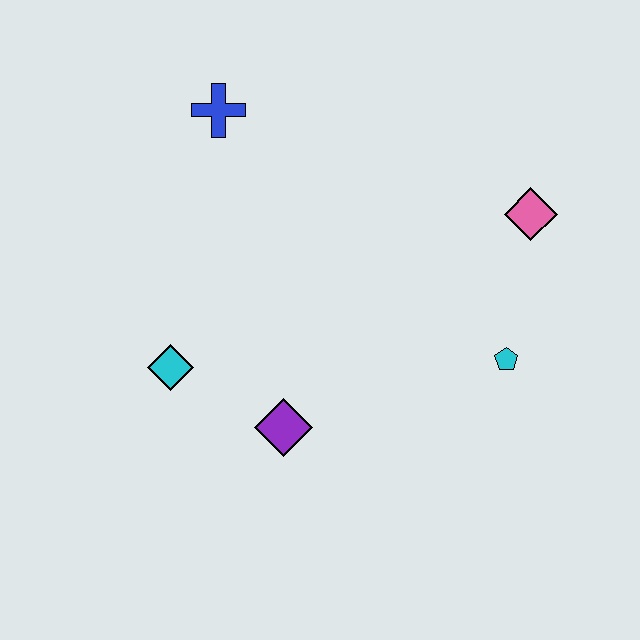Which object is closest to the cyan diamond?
The purple diamond is closest to the cyan diamond.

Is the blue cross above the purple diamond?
Yes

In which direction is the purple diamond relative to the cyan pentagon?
The purple diamond is to the left of the cyan pentagon.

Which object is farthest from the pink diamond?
The cyan diamond is farthest from the pink diamond.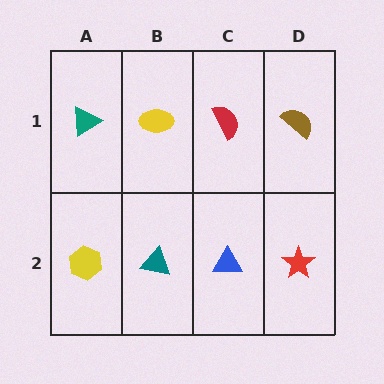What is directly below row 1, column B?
A teal triangle.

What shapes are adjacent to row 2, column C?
A red semicircle (row 1, column C), a teal triangle (row 2, column B), a red star (row 2, column D).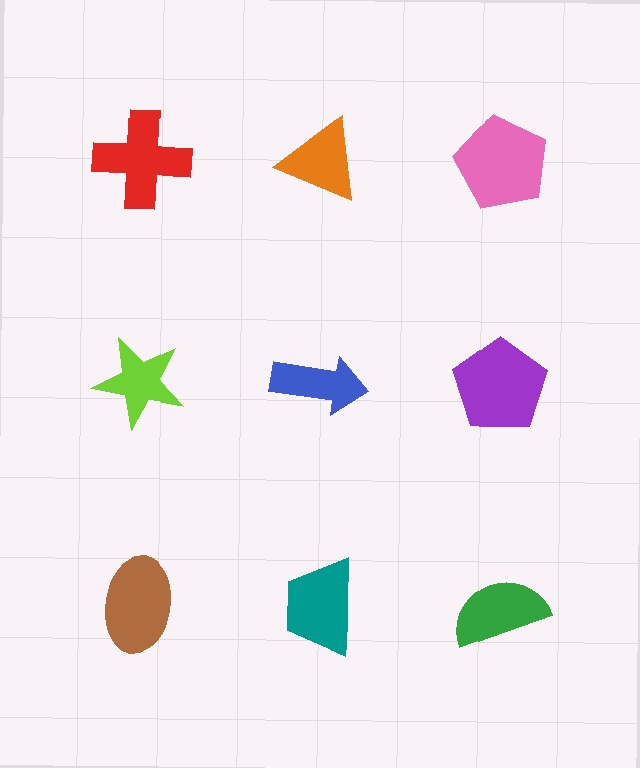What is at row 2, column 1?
A lime star.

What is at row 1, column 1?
A red cross.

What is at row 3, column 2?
A teal trapezoid.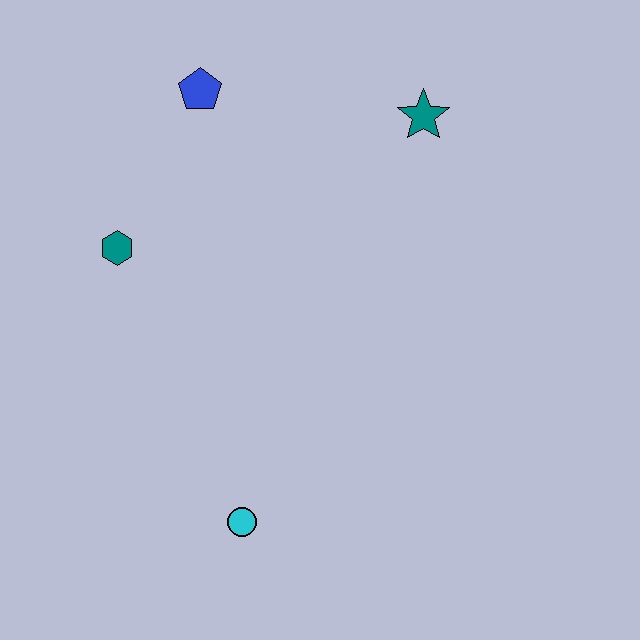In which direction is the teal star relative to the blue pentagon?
The teal star is to the right of the blue pentagon.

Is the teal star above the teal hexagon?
Yes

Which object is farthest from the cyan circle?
The teal star is farthest from the cyan circle.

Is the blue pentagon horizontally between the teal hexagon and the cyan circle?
Yes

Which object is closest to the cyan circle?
The teal hexagon is closest to the cyan circle.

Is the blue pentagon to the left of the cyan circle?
Yes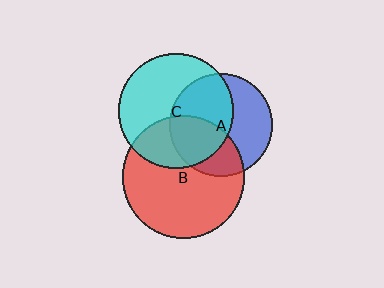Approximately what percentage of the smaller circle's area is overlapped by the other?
Approximately 50%.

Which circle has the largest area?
Circle B (red).